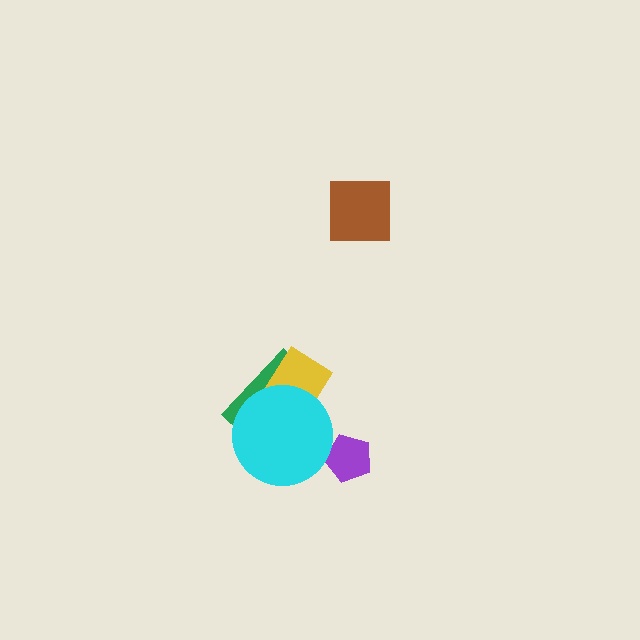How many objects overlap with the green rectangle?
2 objects overlap with the green rectangle.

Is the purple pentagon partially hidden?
No, no other shape covers it.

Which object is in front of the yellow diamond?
The cyan circle is in front of the yellow diamond.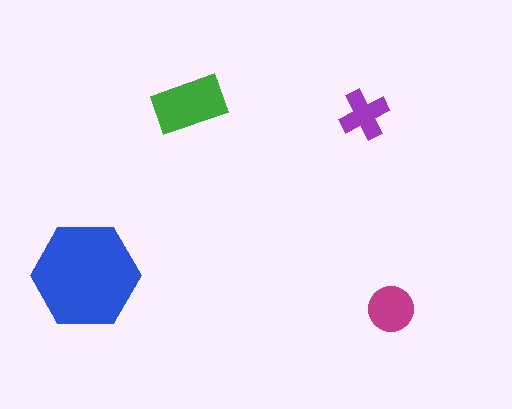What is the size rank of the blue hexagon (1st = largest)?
1st.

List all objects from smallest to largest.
The purple cross, the magenta circle, the green rectangle, the blue hexagon.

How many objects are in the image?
There are 4 objects in the image.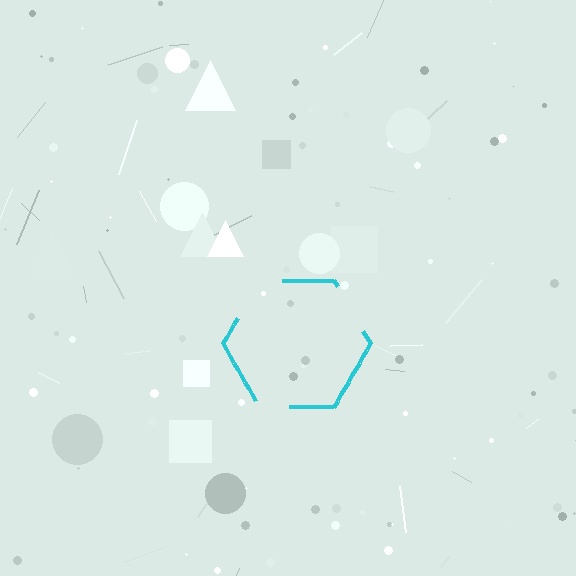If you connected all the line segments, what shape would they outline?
They would outline a hexagon.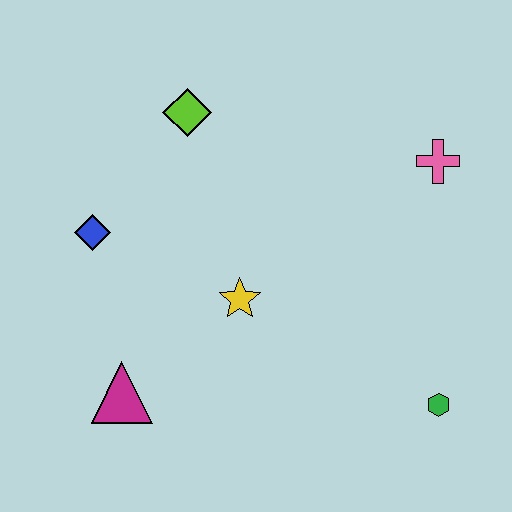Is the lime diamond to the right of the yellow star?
No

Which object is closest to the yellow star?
The magenta triangle is closest to the yellow star.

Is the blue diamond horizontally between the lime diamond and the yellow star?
No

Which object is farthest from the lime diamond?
The green hexagon is farthest from the lime diamond.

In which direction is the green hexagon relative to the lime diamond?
The green hexagon is below the lime diamond.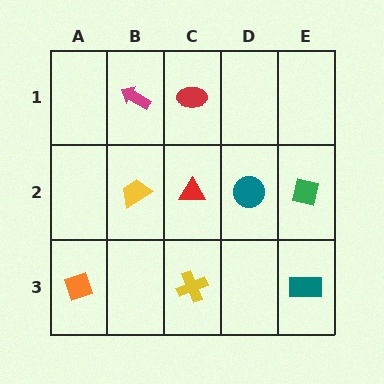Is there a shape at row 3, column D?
No, that cell is empty.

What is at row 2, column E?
A green square.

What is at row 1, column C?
A red ellipse.